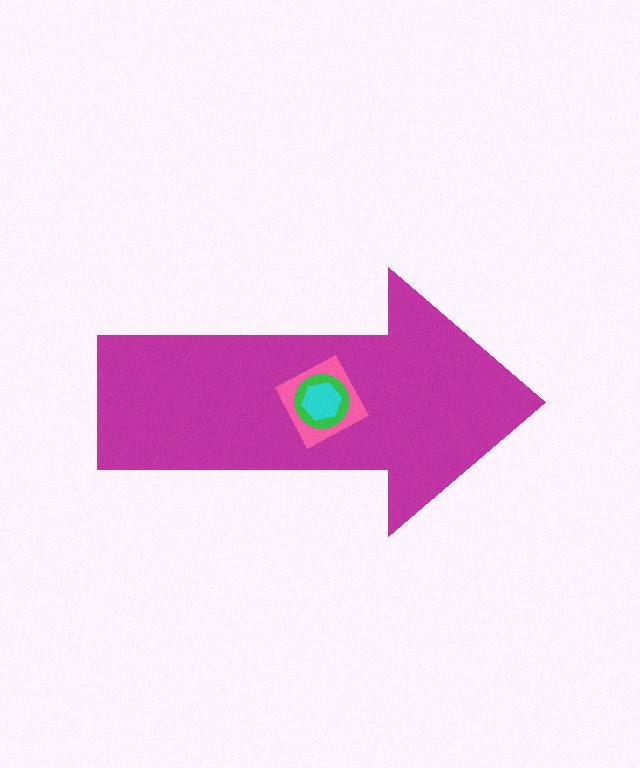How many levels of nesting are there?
4.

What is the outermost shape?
The magenta arrow.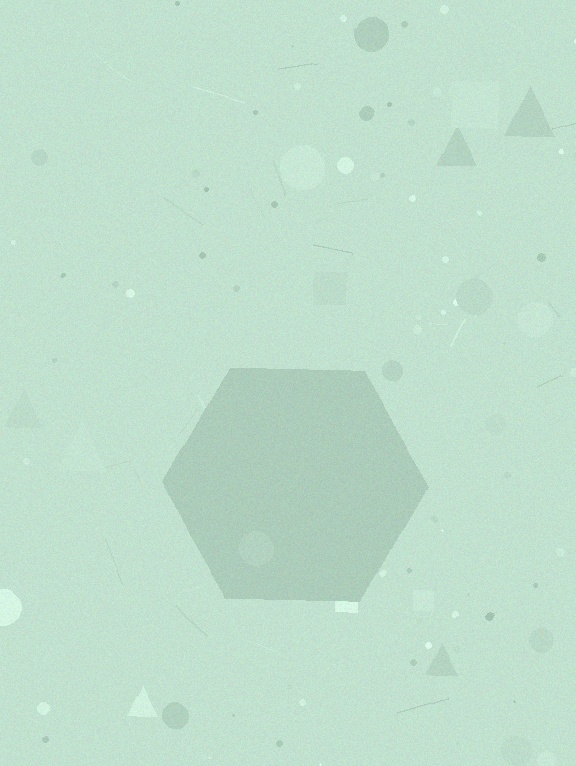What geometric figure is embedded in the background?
A hexagon is embedded in the background.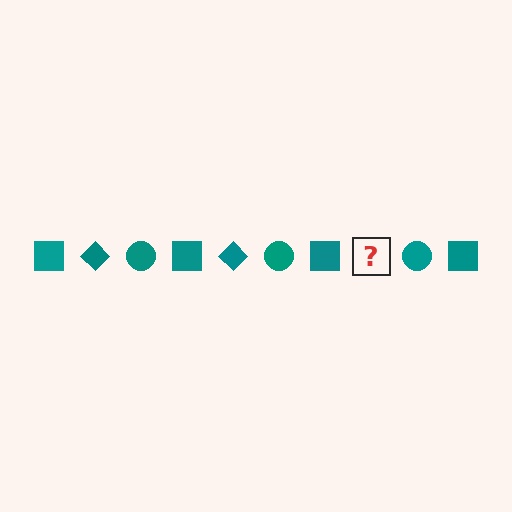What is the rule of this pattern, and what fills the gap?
The rule is that the pattern cycles through square, diamond, circle shapes in teal. The gap should be filled with a teal diamond.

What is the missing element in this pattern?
The missing element is a teal diamond.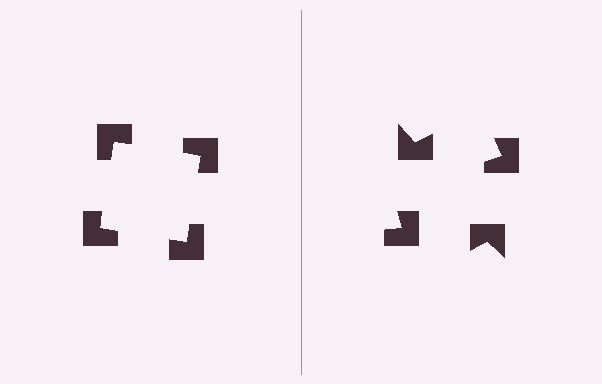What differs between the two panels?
The notched squares are positioned identically on both sides; only the wedge orientations differ. On the left they align to a square; on the right they are misaligned.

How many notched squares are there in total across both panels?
8 — 4 on each side.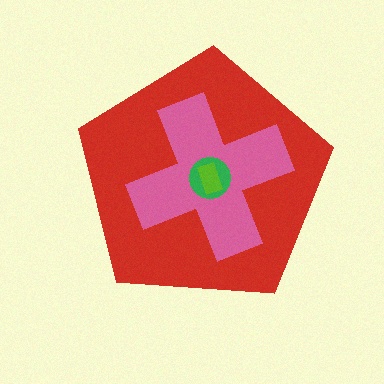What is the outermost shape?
The red pentagon.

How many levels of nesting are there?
4.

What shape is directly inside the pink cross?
The green circle.